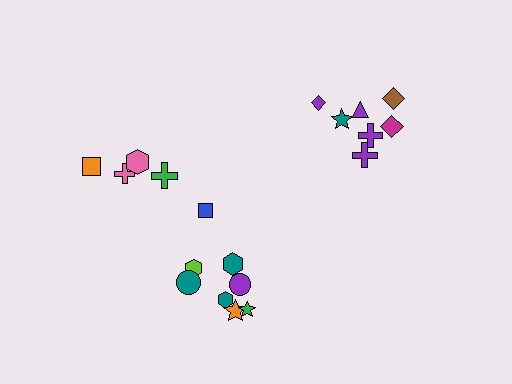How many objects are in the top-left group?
There are 4 objects.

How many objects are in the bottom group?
There are 8 objects.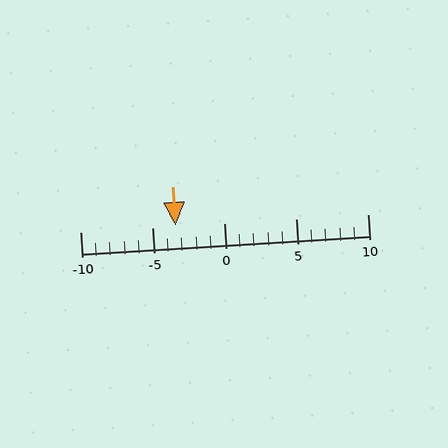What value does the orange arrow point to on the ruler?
The orange arrow points to approximately -3.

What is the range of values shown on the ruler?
The ruler shows values from -10 to 10.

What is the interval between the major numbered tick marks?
The major tick marks are spaced 5 units apart.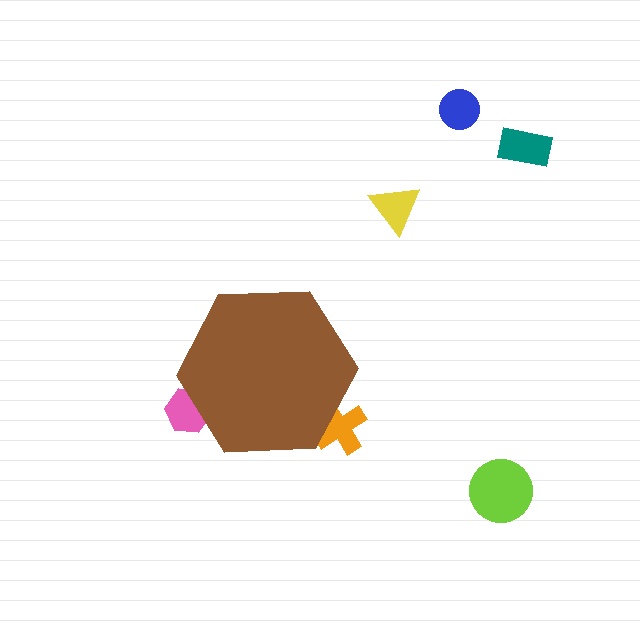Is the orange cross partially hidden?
Yes, the orange cross is partially hidden behind the brown hexagon.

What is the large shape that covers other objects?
A brown hexagon.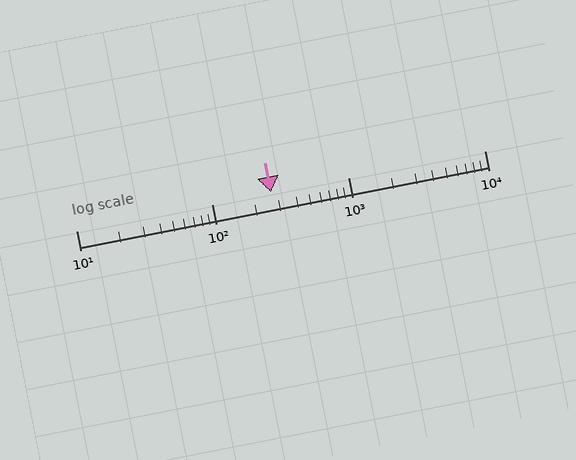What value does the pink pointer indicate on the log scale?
The pointer indicates approximately 270.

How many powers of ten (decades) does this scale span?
The scale spans 3 decades, from 10 to 10000.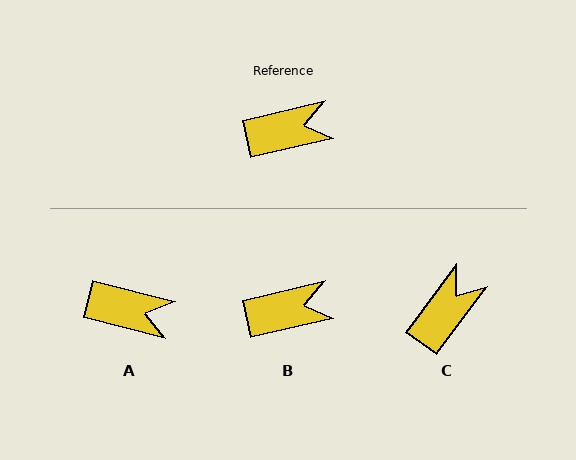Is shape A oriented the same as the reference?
No, it is off by about 27 degrees.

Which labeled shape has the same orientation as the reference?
B.